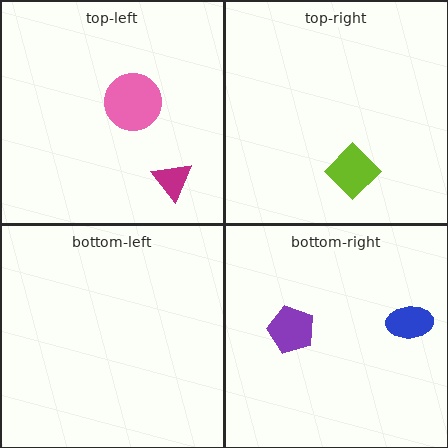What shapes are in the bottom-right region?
The purple pentagon, the blue ellipse.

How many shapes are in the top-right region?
1.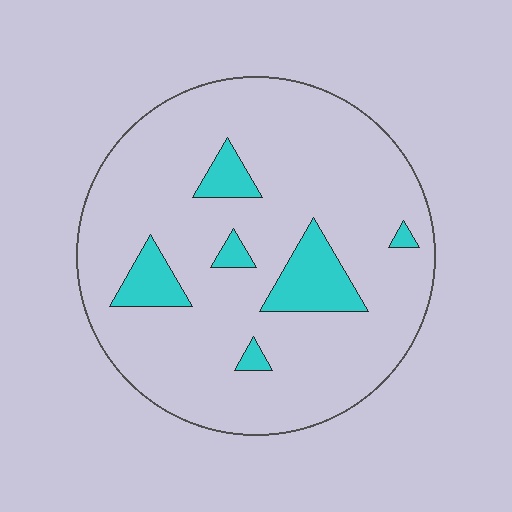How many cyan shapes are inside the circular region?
6.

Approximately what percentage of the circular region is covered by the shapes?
Approximately 10%.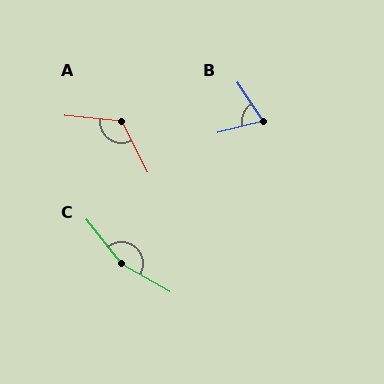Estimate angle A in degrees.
Approximately 123 degrees.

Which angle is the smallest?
B, at approximately 70 degrees.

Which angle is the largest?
C, at approximately 158 degrees.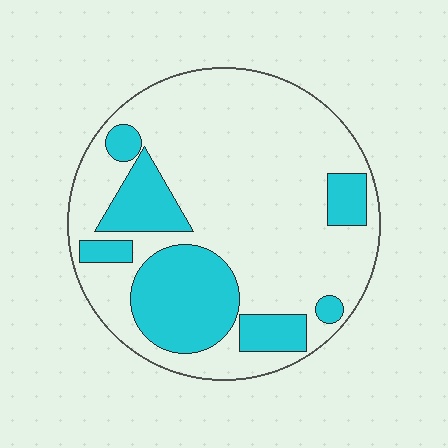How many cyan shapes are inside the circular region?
7.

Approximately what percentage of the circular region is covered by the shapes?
Approximately 30%.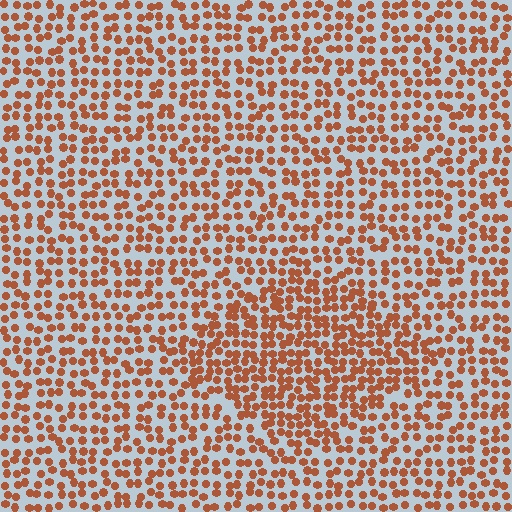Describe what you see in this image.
The image contains small brown elements arranged at two different densities. A diamond-shaped region is visible where the elements are more densely packed than the surrounding area.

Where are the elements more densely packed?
The elements are more densely packed inside the diamond boundary.